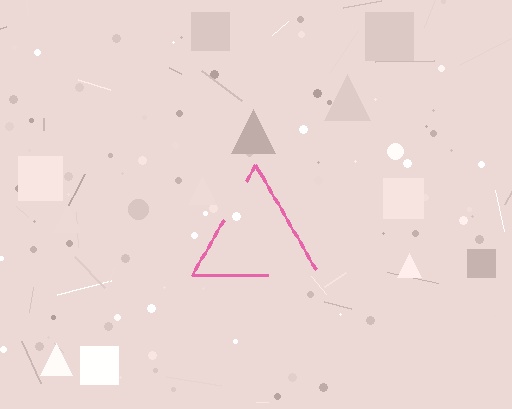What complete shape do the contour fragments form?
The contour fragments form a triangle.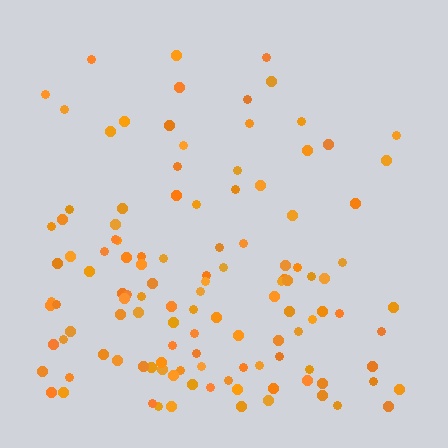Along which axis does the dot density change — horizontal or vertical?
Vertical.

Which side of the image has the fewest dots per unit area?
The top.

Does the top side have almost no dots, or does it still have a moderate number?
Still a moderate number, just noticeably fewer than the bottom.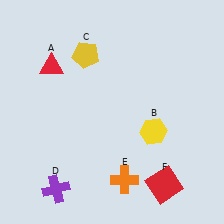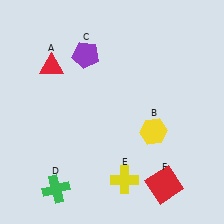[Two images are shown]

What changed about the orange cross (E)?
In Image 1, E is orange. In Image 2, it changed to yellow.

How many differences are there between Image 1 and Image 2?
There are 3 differences between the two images.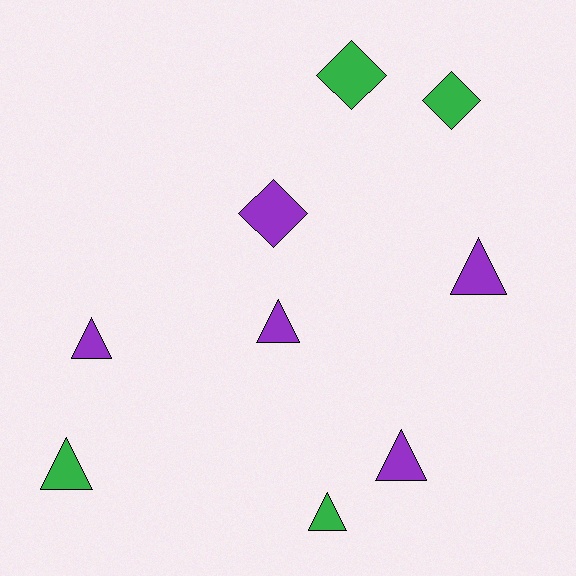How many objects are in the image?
There are 9 objects.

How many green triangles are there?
There are 2 green triangles.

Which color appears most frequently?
Purple, with 5 objects.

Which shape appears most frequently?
Triangle, with 6 objects.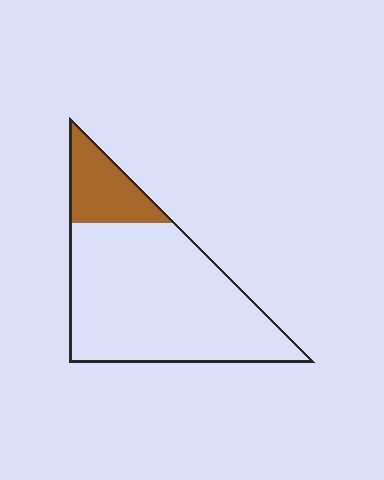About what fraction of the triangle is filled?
About one fifth (1/5).